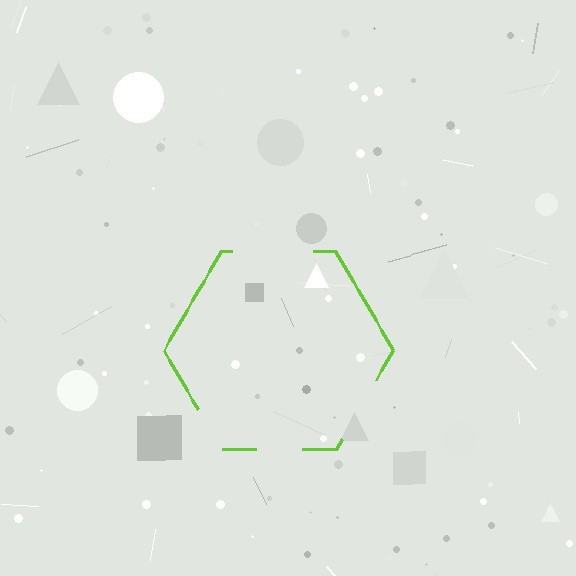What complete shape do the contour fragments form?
The contour fragments form a hexagon.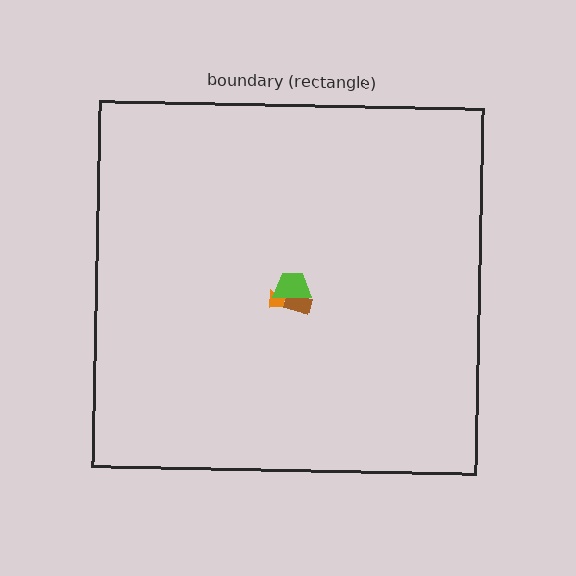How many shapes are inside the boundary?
3 inside, 0 outside.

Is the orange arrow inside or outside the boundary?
Inside.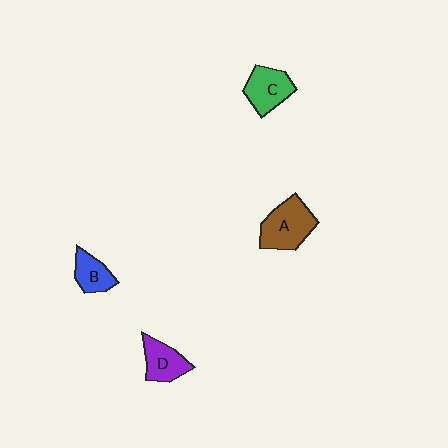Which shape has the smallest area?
Shape B (blue).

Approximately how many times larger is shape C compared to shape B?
Approximately 1.4 times.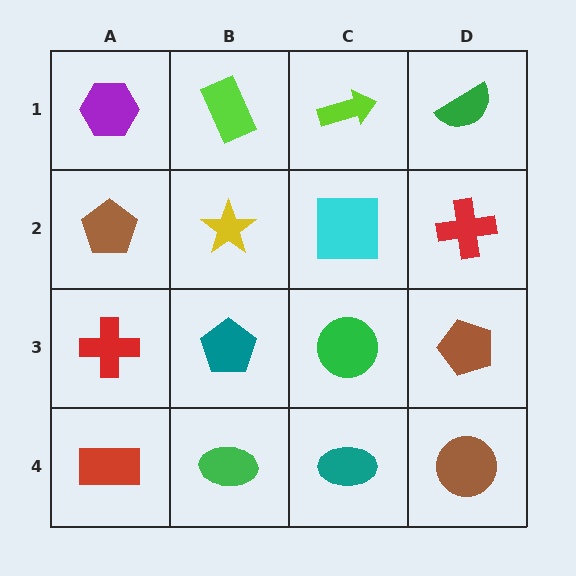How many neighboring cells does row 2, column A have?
3.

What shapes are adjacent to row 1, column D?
A red cross (row 2, column D), a lime arrow (row 1, column C).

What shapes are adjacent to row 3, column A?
A brown pentagon (row 2, column A), a red rectangle (row 4, column A), a teal pentagon (row 3, column B).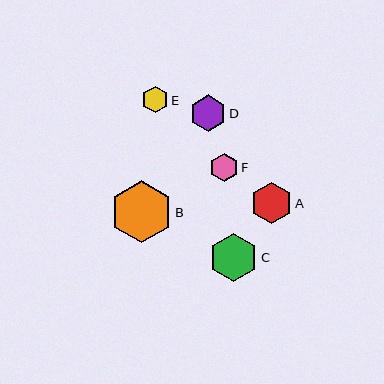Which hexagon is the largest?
Hexagon B is the largest with a size of approximately 62 pixels.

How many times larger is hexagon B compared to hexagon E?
Hexagon B is approximately 2.3 times the size of hexagon E.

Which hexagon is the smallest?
Hexagon E is the smallest with a size of approximately 27 pixels.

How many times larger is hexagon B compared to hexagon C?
Hexagon B is approximately 1.3 times the size of hexagon C.